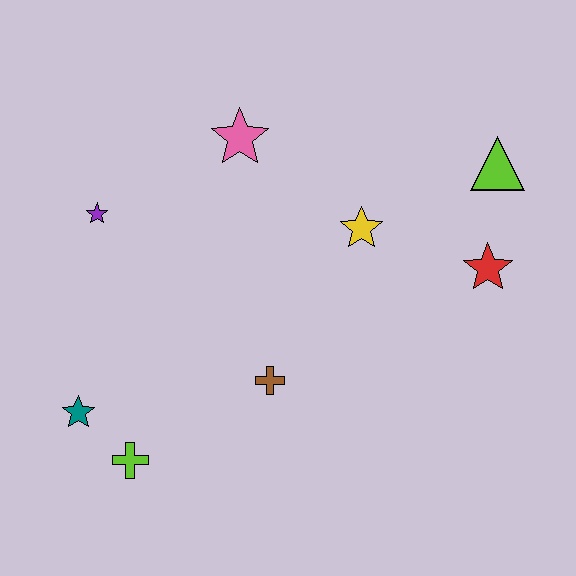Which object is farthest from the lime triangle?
The teal star is farthest from the lime triangle.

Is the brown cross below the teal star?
No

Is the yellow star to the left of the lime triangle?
Yes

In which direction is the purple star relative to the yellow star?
The purple star is to the left of the yellow star.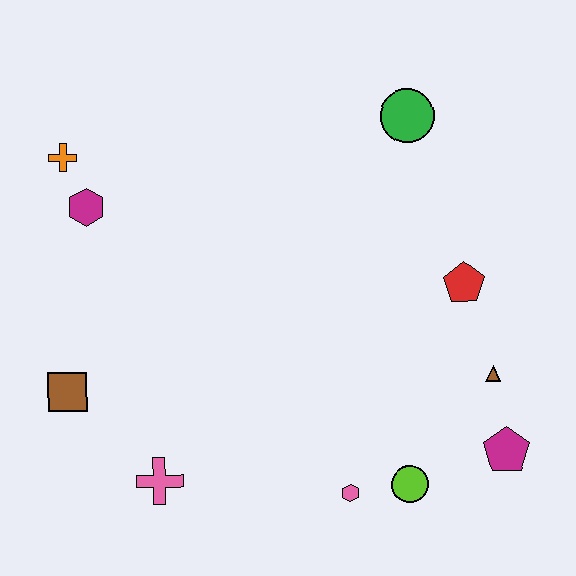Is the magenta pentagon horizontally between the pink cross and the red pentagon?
No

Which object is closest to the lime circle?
The pink hexagon is closest to the lime circle.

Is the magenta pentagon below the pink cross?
No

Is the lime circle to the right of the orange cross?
Yes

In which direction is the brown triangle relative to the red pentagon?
The brown triangle is below the red pentagon.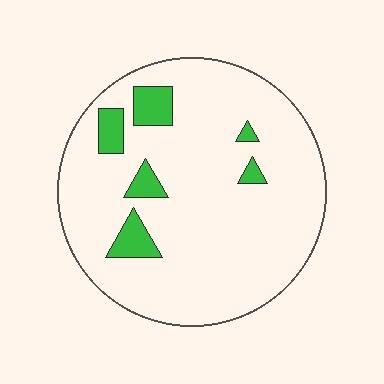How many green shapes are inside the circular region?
6.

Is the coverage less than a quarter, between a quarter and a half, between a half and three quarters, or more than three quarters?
Less than a quarter.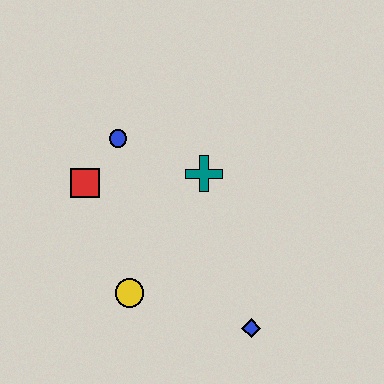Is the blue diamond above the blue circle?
No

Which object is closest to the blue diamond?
The yellow circle is closest to the blue diamond.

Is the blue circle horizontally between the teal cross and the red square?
Yes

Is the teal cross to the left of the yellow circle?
No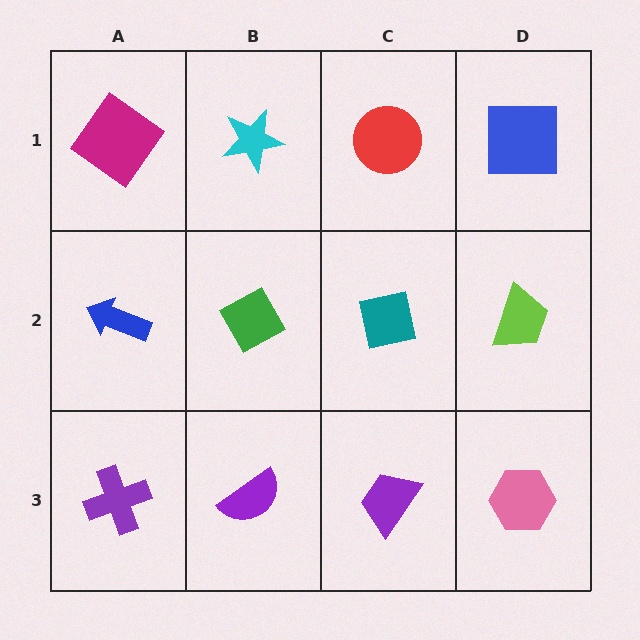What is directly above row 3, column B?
A green diamond.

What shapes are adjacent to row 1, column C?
A teal square (row 2, column C), a cyan star (row 1, column B), a blue square (row 1, column D).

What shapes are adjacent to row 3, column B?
A green diamond (row 2, column B), a purple cross (row 3, column A), a purple trapezoid (row 3, column C).